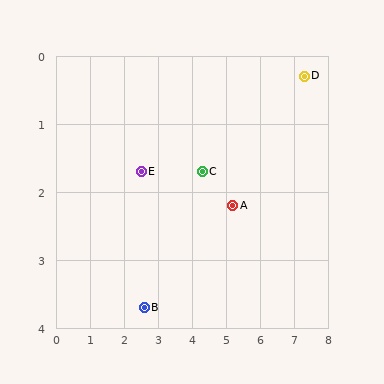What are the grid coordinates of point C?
Point C is at approximately (4.3, 1.7).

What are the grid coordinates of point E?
Point E is at approximately (2.5, 1.7).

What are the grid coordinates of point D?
Point D is at approximately (7.3, 0.3).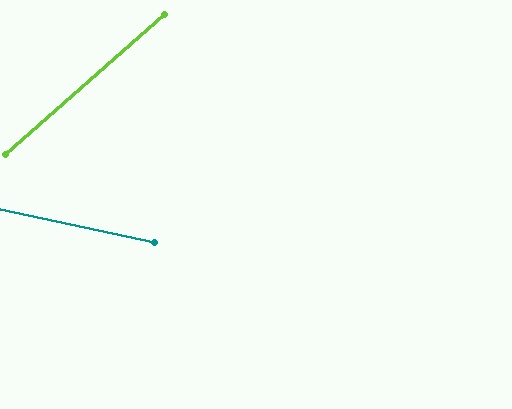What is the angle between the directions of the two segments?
Approximately 53 degrees.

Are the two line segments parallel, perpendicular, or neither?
Neither parallel nor perpendicular — they differ by about 53°.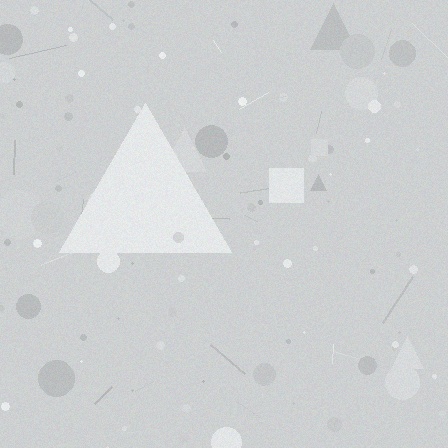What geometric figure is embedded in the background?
A triangle is embedded in the background.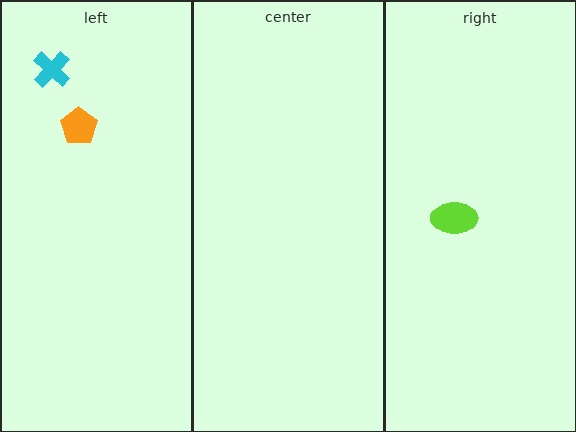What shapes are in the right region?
The lime ellipse.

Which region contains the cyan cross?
The left region.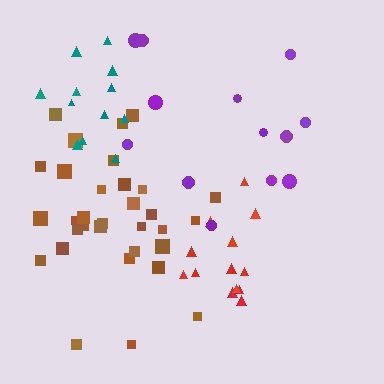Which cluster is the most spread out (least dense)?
Purple.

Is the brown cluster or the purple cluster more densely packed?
Brown.